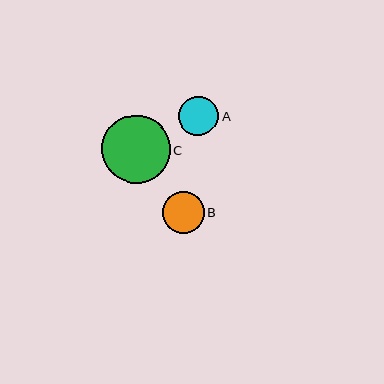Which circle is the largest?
Circle C is the largest with a size of approximately 69 pixels.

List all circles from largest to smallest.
From largest to smallest: C, B, A.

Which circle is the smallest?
Circle A is the smallest with a size of approximately 40 pixels.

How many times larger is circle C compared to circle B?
Circle C is approximately 1.6 times the size of circle B.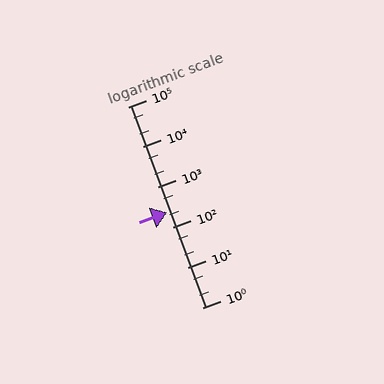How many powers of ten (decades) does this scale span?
The scale spans 5 decades, from 1 to 100000.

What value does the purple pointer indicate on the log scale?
The pointer indicates approximately 230.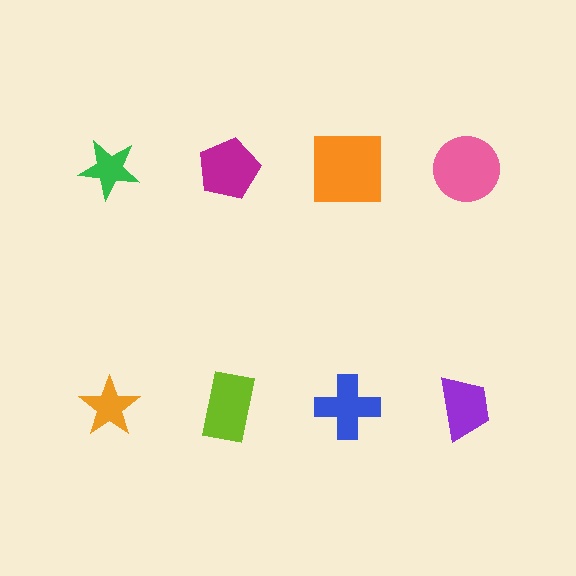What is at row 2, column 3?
A blue cross.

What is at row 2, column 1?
An orange star.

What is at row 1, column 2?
A magenta pentagon.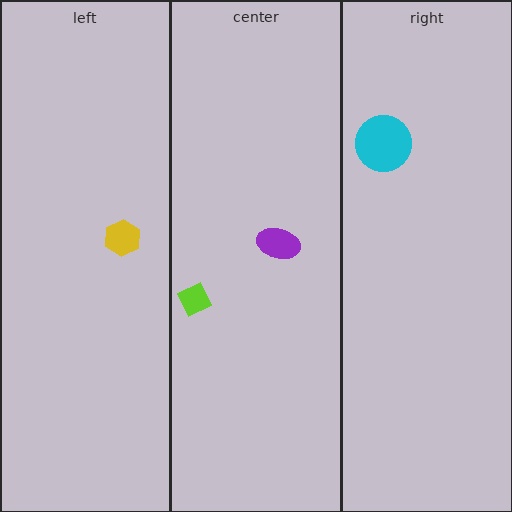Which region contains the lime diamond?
The center region.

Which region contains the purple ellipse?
The center region.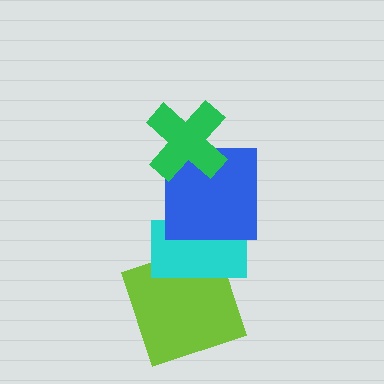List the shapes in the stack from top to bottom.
From top to bottom: the green cross, the blue square, the cyan rectangle, the lime square.